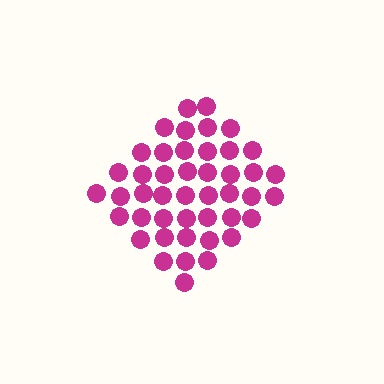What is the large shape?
The large shape is a diamond.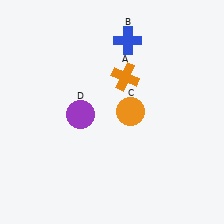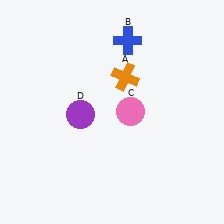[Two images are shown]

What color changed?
The circle (C) changed from orange in Image 1 to pink in Image 2.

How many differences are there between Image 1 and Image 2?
There is 1 difference between the two images.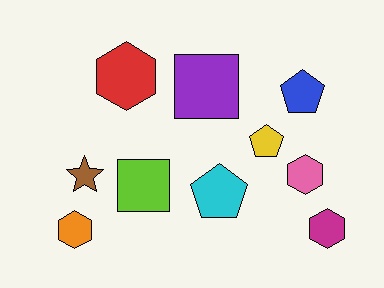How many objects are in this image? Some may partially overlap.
There are 10 objects.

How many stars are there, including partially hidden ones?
There is 1 star.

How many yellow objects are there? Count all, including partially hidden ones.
There is 1 yellow object.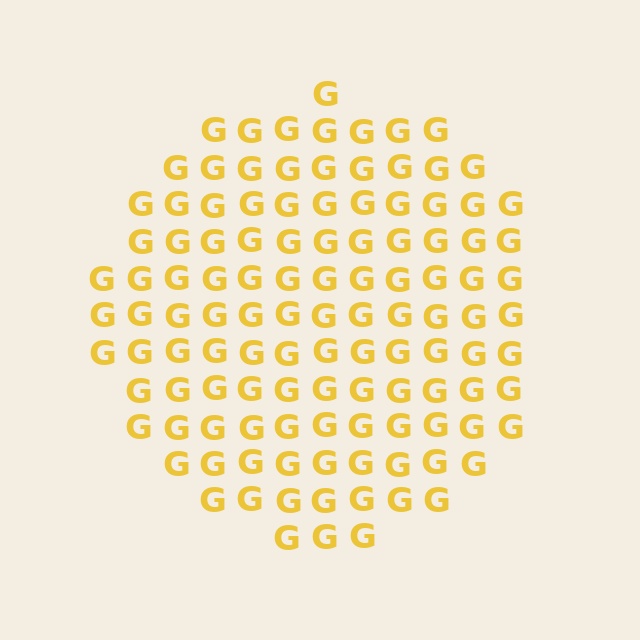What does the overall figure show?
The overall figure shows a circle.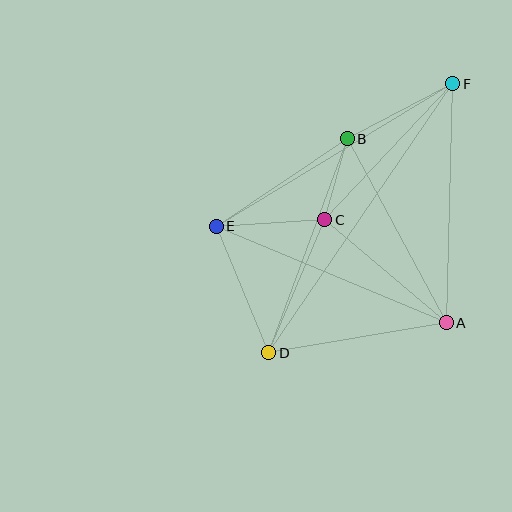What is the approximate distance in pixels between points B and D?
The distance between B and D is approximately 228 pixels.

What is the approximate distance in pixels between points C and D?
The distance between C and D is approximately 144 pixels.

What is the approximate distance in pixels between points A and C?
The distance between A and C is approximately 159 pixels.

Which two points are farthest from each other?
Points D and F are farthest from each other.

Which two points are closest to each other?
Points B and C are closest to each other.